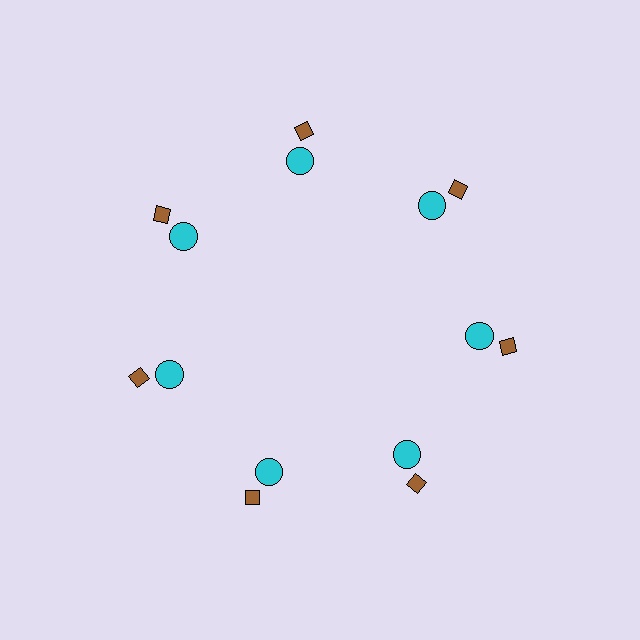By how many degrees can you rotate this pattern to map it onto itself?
The pattern maps onto itself every 51 degrees of rotation.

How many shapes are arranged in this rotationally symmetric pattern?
There are 14 shapes, arranged in 7 groups of 2.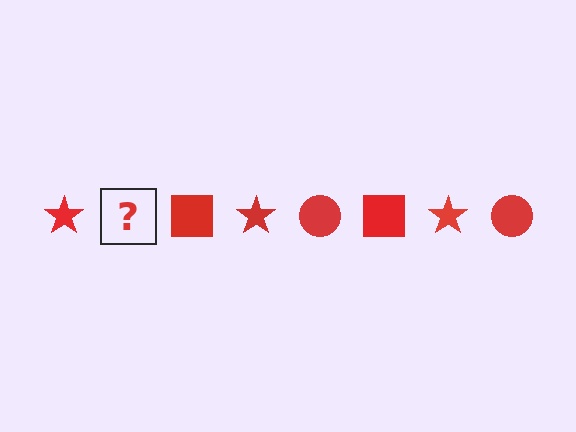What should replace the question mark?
The question mark should be replaced with a red circle.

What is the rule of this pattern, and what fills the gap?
The rule is that the pattern cycles through star, circle, square shapes in red. The gap should be filled with a red circle.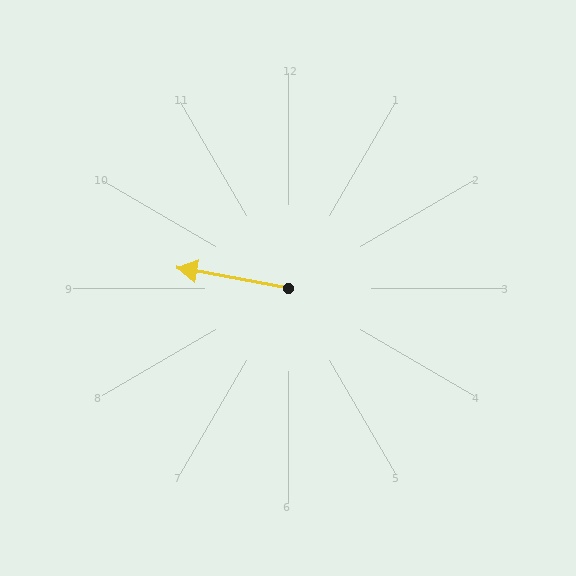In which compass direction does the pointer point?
West.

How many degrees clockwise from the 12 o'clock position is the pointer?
Approximately 281 degrees.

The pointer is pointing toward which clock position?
Roughly 9 o'clock.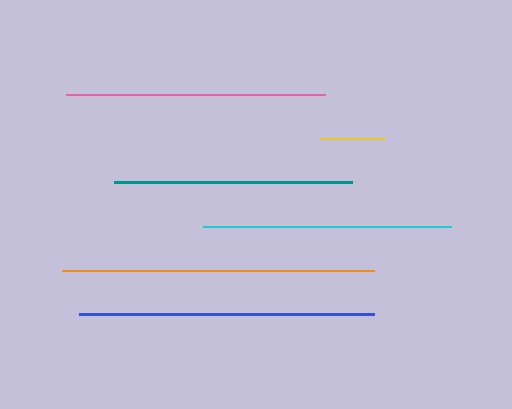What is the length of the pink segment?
The pink segment is approximately 259 pixels long.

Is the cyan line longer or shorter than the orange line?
The orange line is longer than the cyan line.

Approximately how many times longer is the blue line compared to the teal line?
The blue line is approximately 1.2 times the length of the teal line.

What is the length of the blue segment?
The blue segment is approximately 295 pixels long.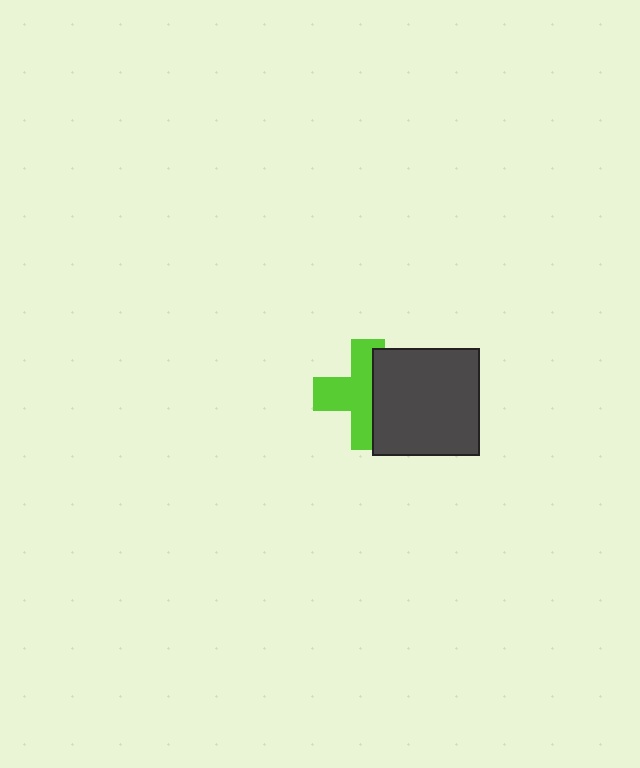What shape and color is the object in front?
The object in front is a dark gray square.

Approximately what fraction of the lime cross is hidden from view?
Roughly 43% of the lime cross is hidden behind the dark gray square.